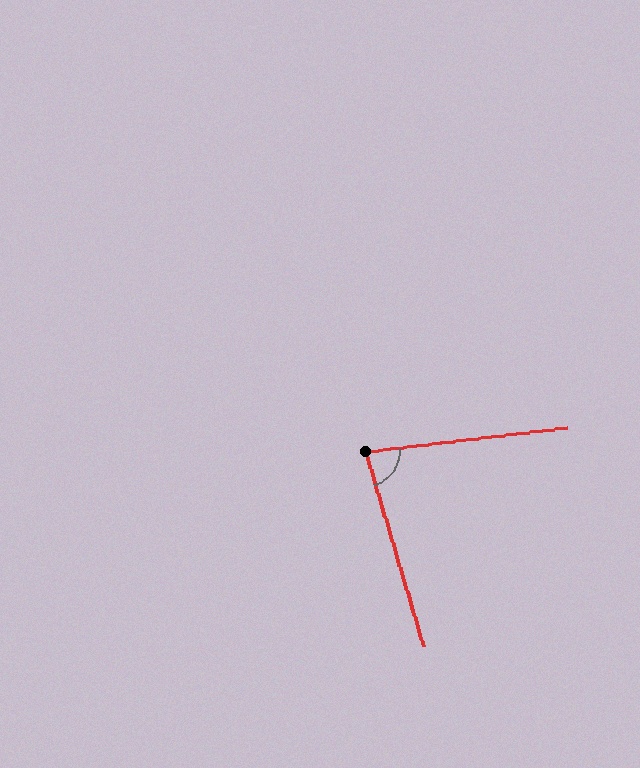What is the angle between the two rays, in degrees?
Approximately 80 degrees.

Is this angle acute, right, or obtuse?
It is acute.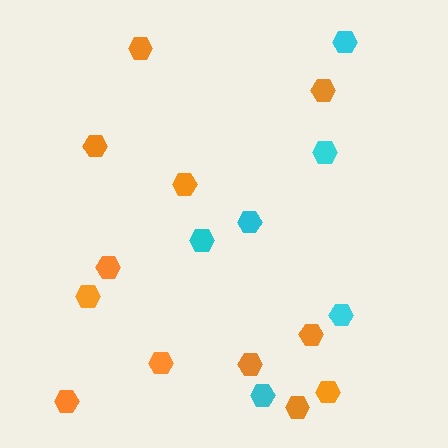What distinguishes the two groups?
There are 2 groups: one group of orange hexagons (12) and one group of cyan hexagons (6).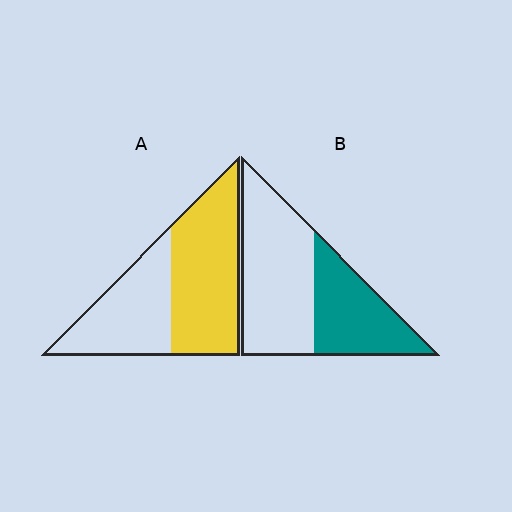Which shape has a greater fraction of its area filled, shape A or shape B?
Shape A.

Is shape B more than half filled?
No.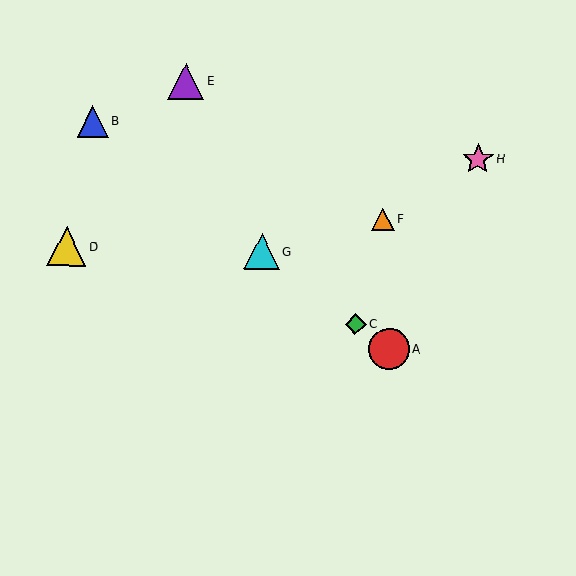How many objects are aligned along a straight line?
4 objects (A, B, C, G) are aligned along a straight line.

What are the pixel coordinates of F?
Object F is at (383, 219).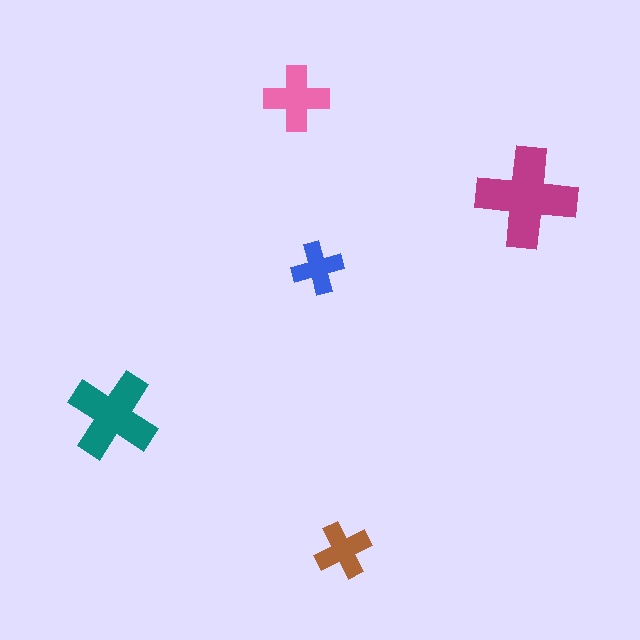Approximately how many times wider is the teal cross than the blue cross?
About 1.5 times wider.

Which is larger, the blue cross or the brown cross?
The brown one.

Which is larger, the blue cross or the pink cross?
The pink one.